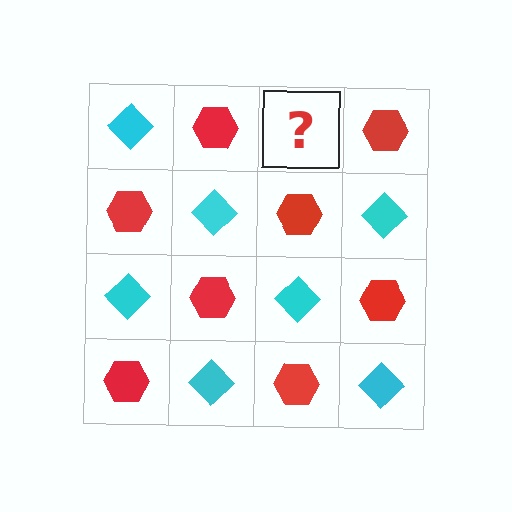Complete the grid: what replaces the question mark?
The question mark should be replaced with a cyan diamond.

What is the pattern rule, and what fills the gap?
The rule is that it alternates cyan diamond and red hexagon in a checkerboard pattern. The gap should be filled with a cyan diamond.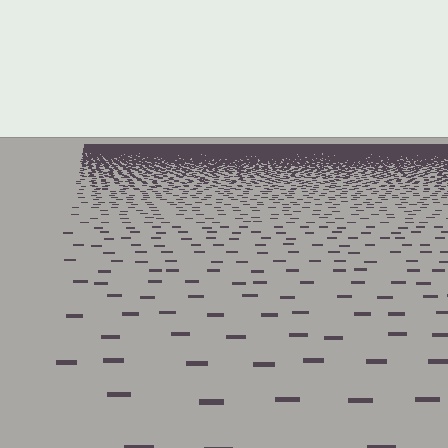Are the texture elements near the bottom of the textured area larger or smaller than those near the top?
Larger. Near the bottom, elements are closer to the viewer and appear at a bigger on-screen size.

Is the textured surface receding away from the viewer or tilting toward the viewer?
The surface is receding away from the viewer. Texture elements get smaller and denser toward the top.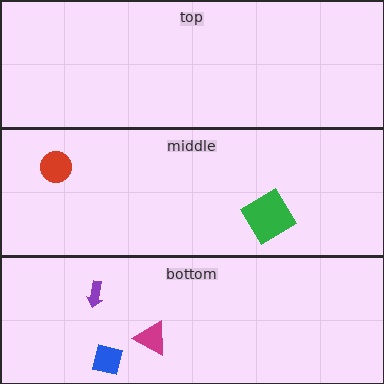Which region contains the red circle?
The middle region.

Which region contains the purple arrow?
The bottom region.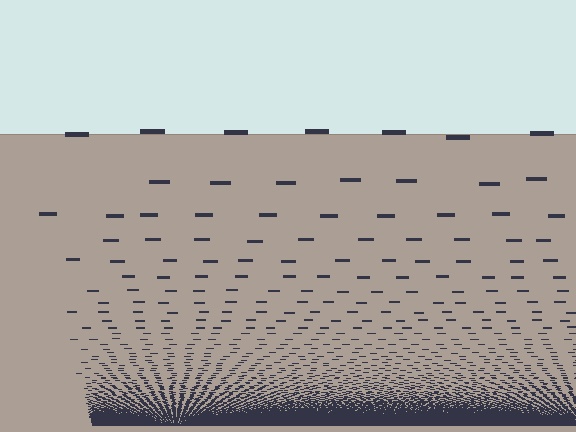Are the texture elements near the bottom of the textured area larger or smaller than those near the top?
Smaller. The gradient is inverted — elements near the bottom are smaller and denser.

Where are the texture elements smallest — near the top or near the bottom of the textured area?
Near the bottom.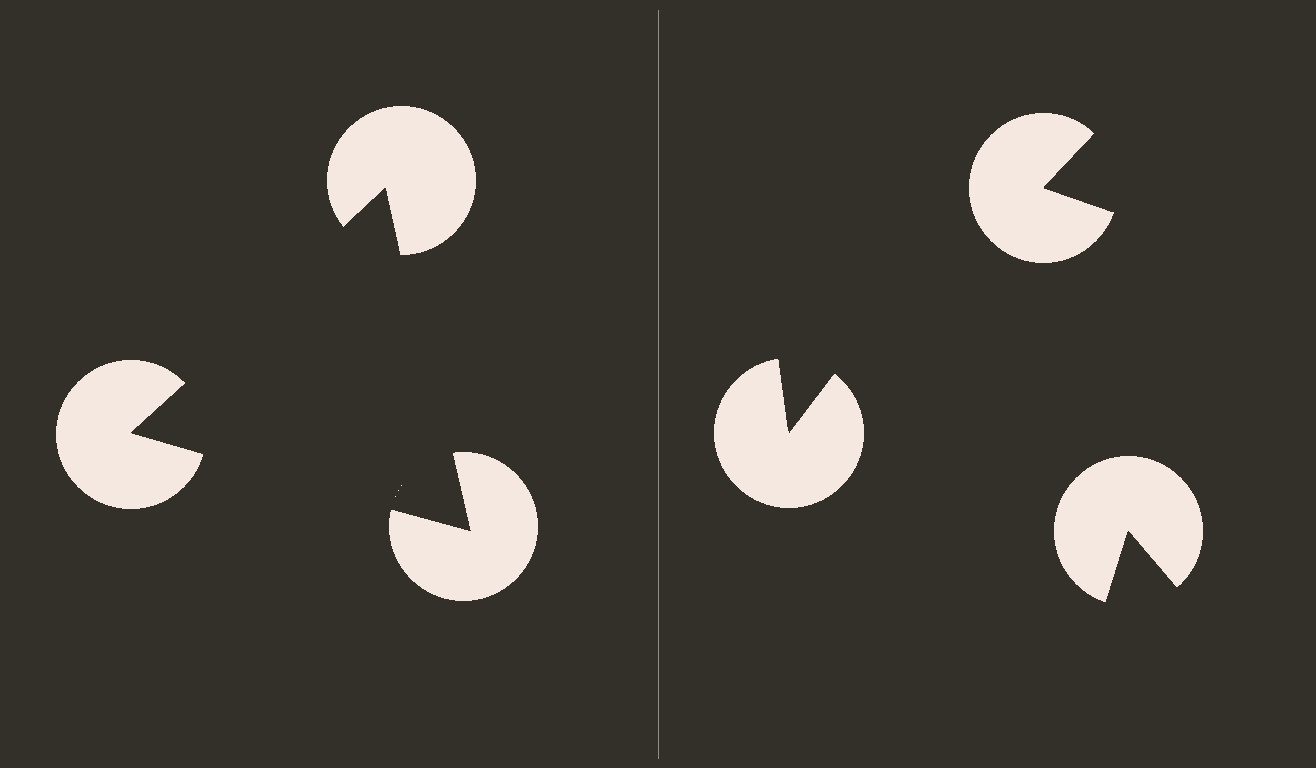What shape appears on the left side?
An illusory triangle.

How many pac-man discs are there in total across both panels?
6 — 3 on each side.